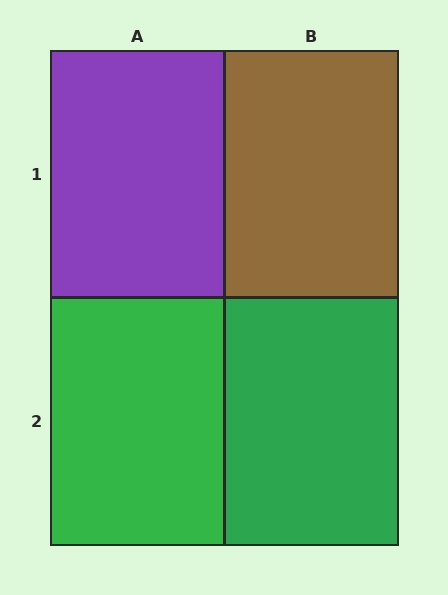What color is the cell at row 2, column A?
Green.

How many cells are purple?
1 cell is purple.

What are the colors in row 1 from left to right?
Purple, brown.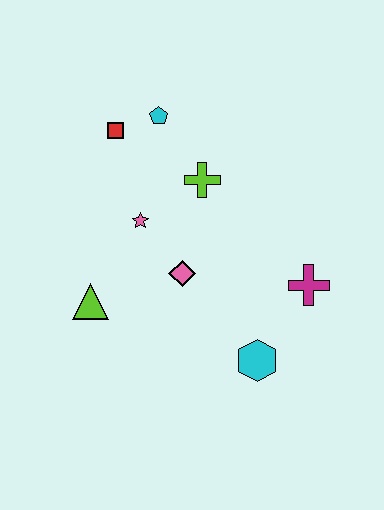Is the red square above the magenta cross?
Yes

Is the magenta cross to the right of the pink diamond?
Yes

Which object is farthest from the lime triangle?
The magenta cross is farthest from the lime triangle.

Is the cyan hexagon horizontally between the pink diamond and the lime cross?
No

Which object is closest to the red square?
The cyan pentagon is closest to the red square.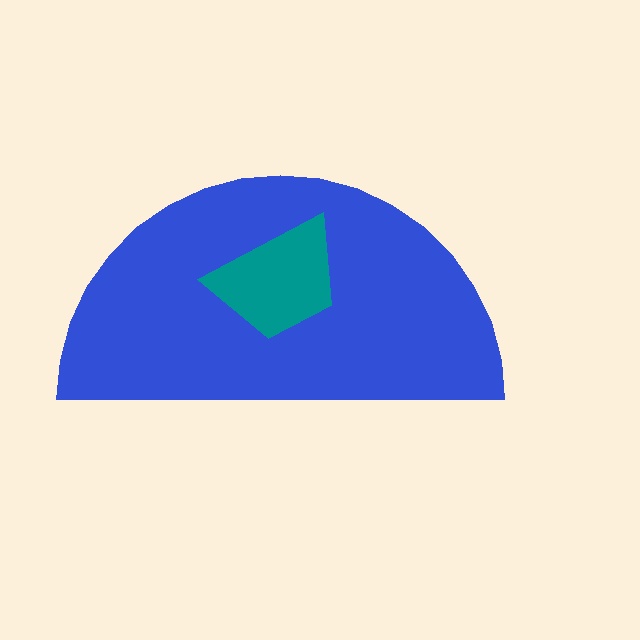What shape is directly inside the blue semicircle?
The teal trapezoid.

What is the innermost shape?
The teal trapezoid.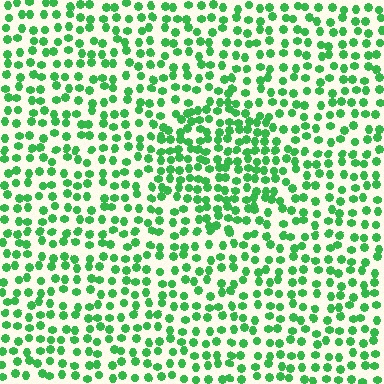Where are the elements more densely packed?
The elements are more densely packed inside the diamond boundary.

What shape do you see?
I see a diamond.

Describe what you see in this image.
The image contains small green elements arranged at two different densities. A diamond-shaped region is visible where the elements are more densely packed than the surrounding area.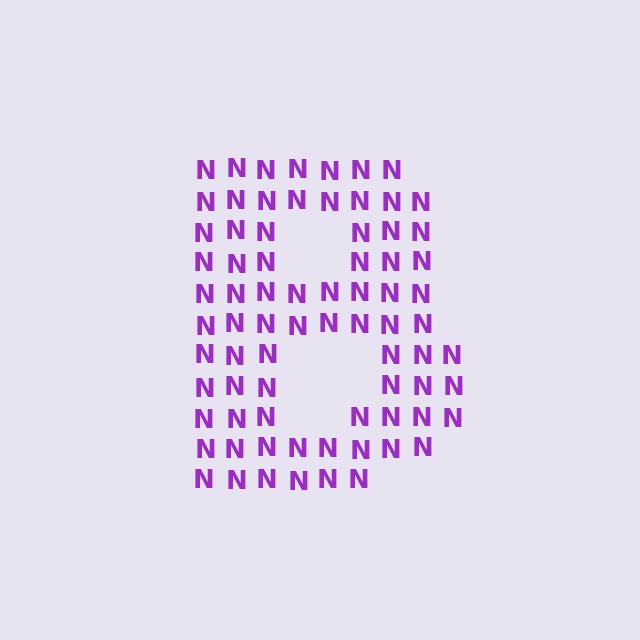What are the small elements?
The small elements are letter N's.